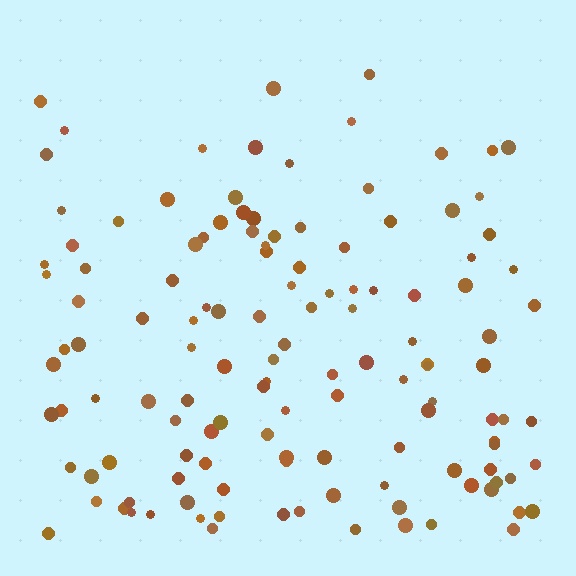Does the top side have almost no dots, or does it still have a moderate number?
Still a moderate number, just noticeably fewer than the bottom.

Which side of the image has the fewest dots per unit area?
The top.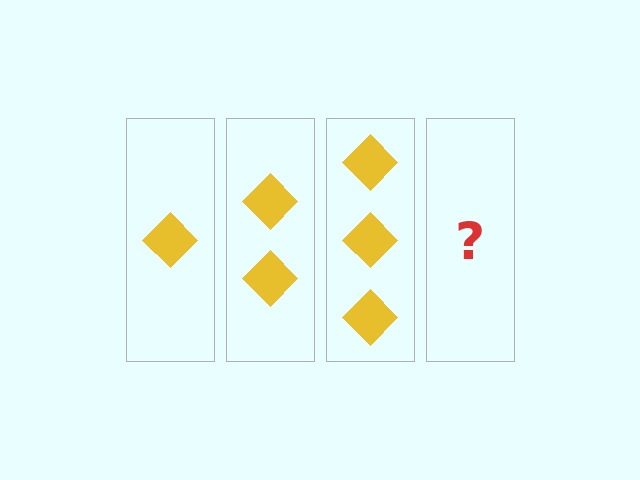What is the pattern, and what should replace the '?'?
The pattern is that each step adds one more diamond. The '?' should be 4 diamonds.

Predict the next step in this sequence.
The next step is 4 diamonds.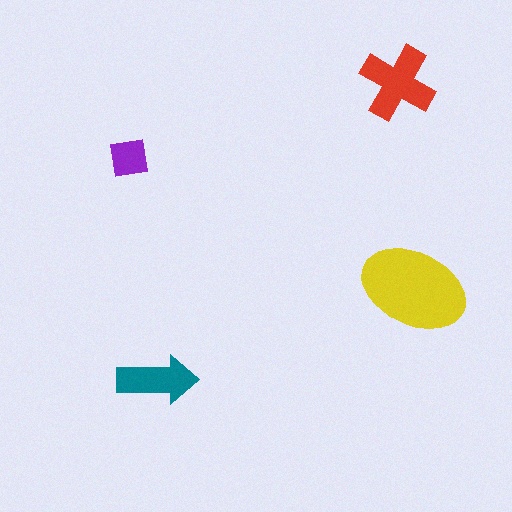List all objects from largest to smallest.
The yellow ellipse, the red cross, the teal arrow, the purple square.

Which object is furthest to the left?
The purple square is leftmost.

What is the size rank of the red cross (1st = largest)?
2nd.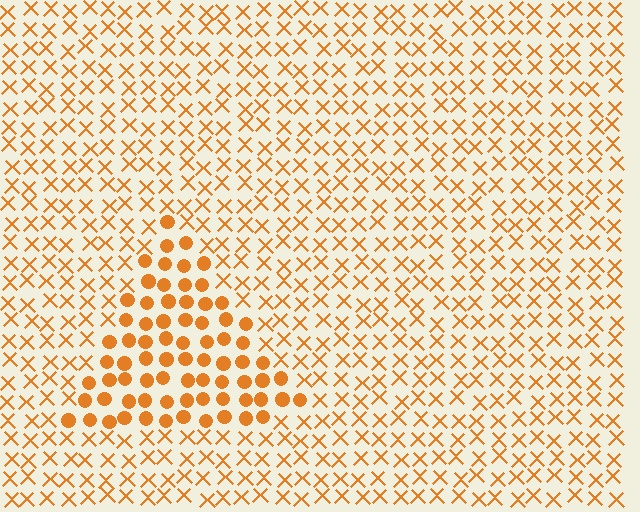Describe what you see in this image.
The image is filled with small orange elements arranged in a uniform grid. A triangle-shaped region contains circles, while the surrounding area contains X marks. The boundary is defined purely by the change in element shape.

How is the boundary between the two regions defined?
The boundary is defined by a change in element shape: circles inside vs. X marks outside. All elements share the same color and spacing.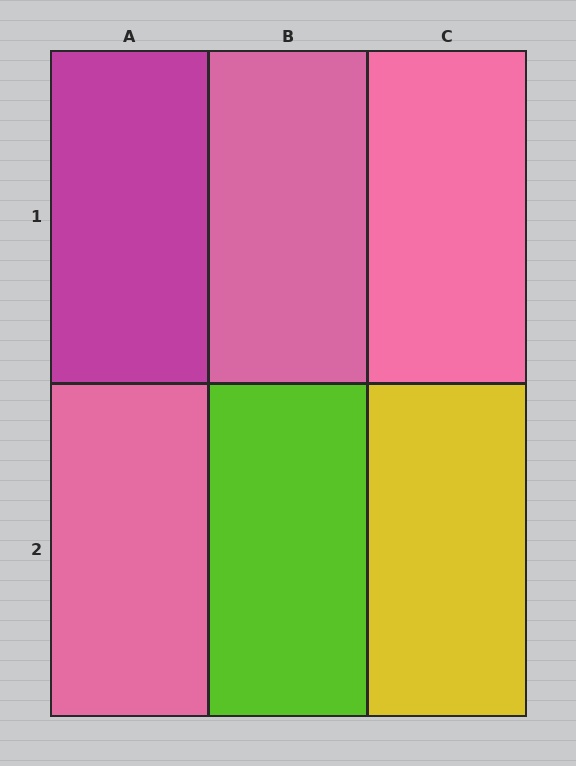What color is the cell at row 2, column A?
Pink.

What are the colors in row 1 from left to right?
Magenta, pink, pink.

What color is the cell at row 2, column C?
Yellow.